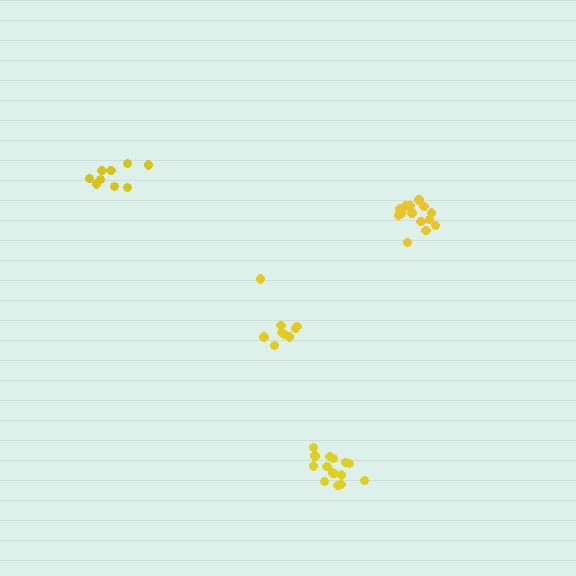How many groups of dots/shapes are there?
There are 4 groups.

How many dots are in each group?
Group 1: 9 dots, Group 2: 14 dots, Group 3: 15 dots, Group 4: 9 dots (47 total).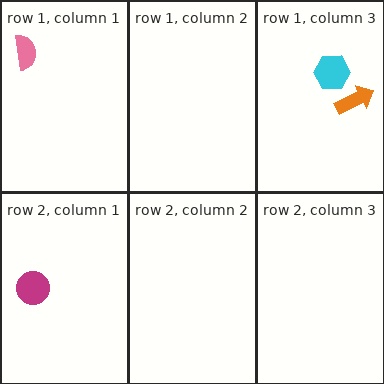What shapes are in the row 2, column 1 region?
The magenta circle.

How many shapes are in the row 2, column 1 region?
1.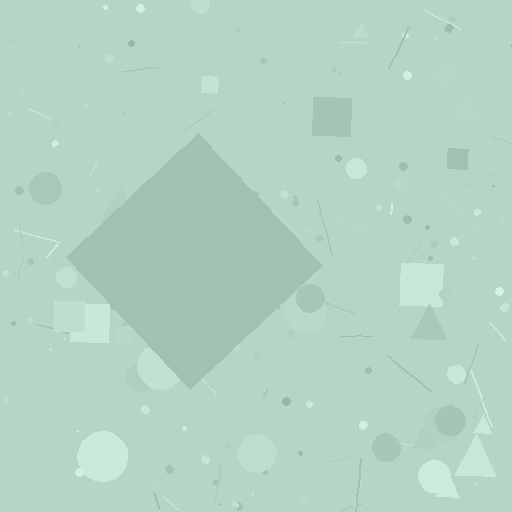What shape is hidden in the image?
A diamond is hidden in the image.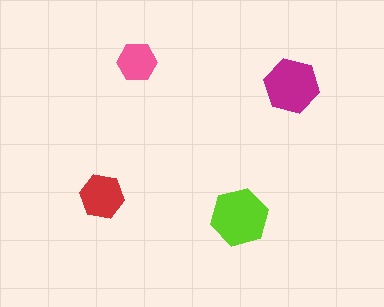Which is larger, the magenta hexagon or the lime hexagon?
The lime one.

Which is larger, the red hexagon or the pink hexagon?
The red one.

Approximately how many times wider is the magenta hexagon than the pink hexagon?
About 1.5 times wider.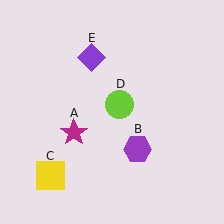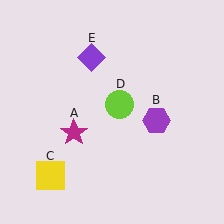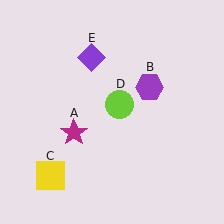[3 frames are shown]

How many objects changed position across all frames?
1 object changed position: purple hexagon (object B).